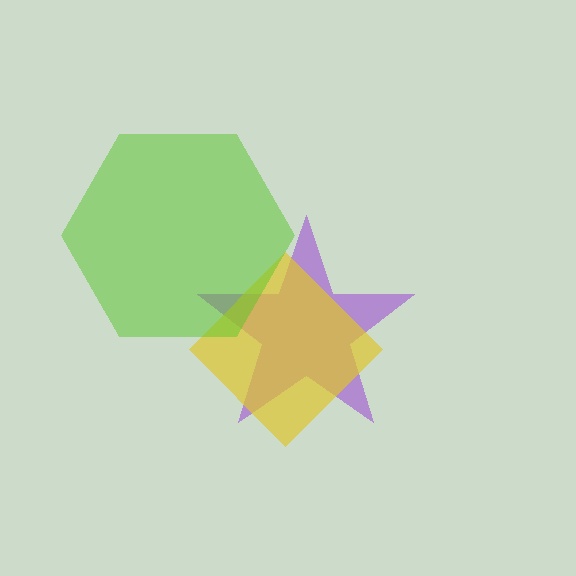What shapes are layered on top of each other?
The layered shapes are: a purple star, a yellow diamond, a lime hexagon.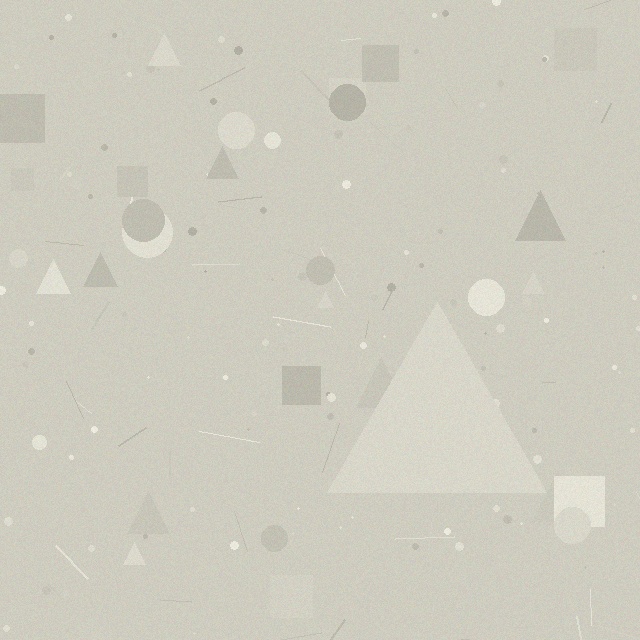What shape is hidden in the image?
A triangle is hidden in the image.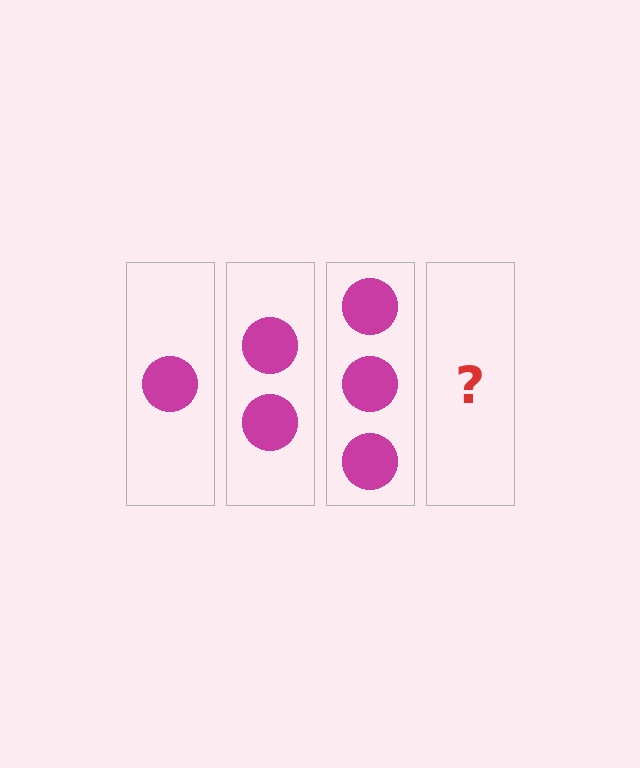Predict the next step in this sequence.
The next step is 4 circles.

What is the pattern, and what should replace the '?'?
The pattern is that each step adds one more circle. The '?' should be 4 circles.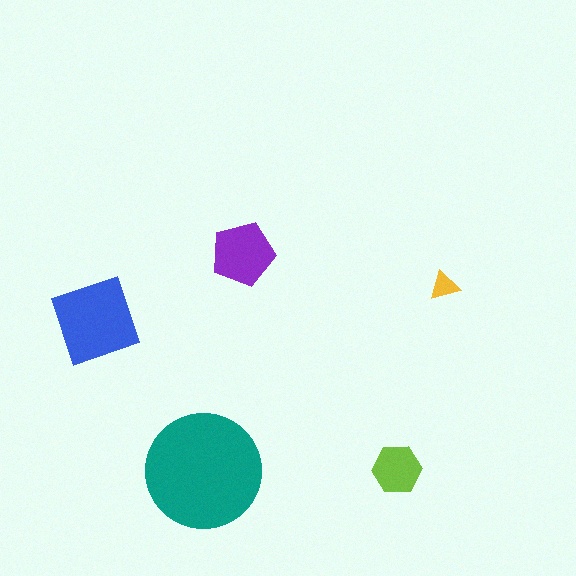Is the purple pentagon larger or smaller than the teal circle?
Smaller.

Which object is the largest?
The teal circle.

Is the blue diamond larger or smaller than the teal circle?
Smaller.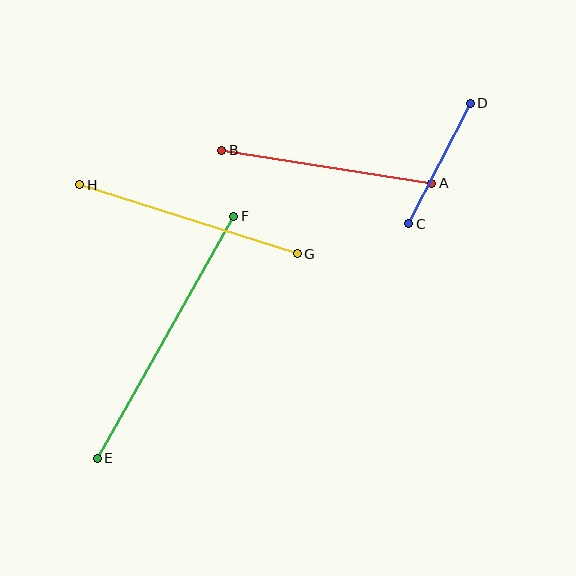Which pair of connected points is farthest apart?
Points E and F are farthest apart.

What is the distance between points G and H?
The distance is approximately 228 pixels.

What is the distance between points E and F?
The distance is approximately 278 pixels.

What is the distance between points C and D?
The distance is approximately 135 pixels.